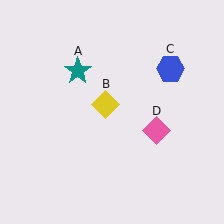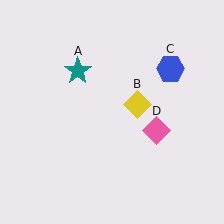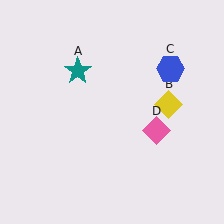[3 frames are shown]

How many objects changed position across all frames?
1 object changed position: yellow diamond (object B).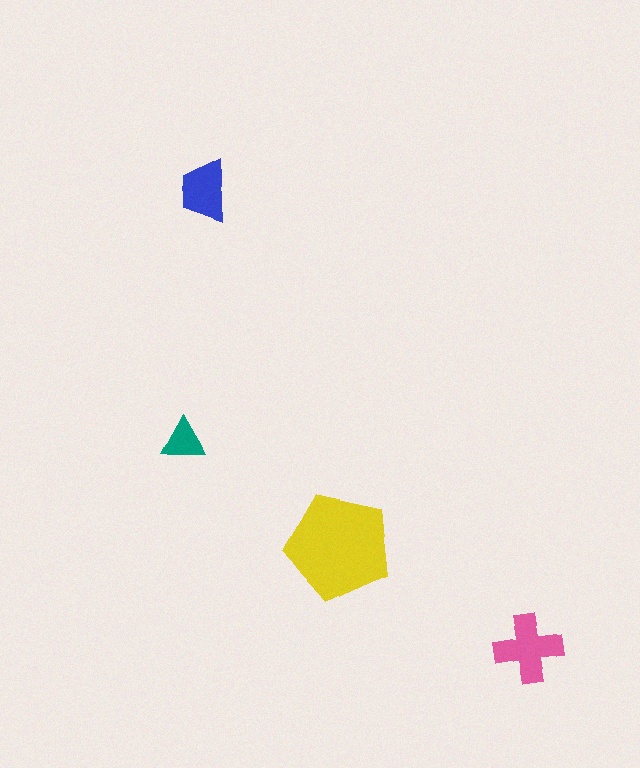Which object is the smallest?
The teal triangle.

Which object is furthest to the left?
The teal triangle is leftmost.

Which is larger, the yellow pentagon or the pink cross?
The yellow pentagon.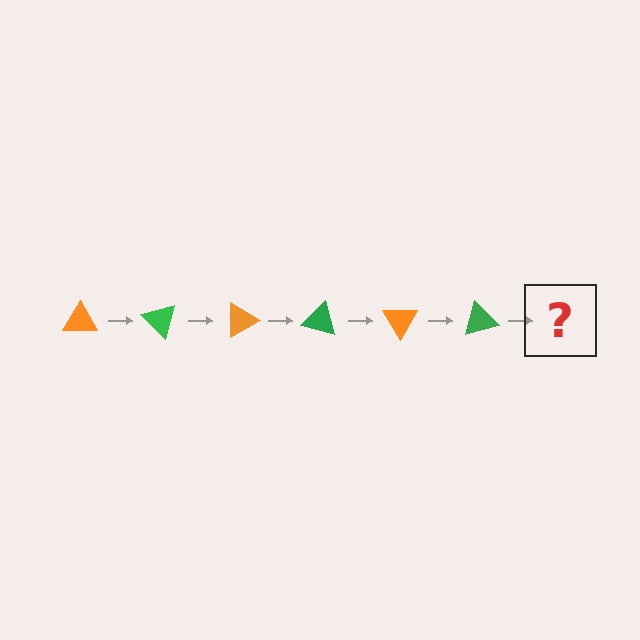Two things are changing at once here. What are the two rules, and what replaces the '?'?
The two rules are that it rotates 45 degrees each step and the color cycles through orange and green. The '?' should be an orange triangle, rotated 270 degrees from the start.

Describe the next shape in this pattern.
It should be an orange triangle, rotated 270 degrees from the start.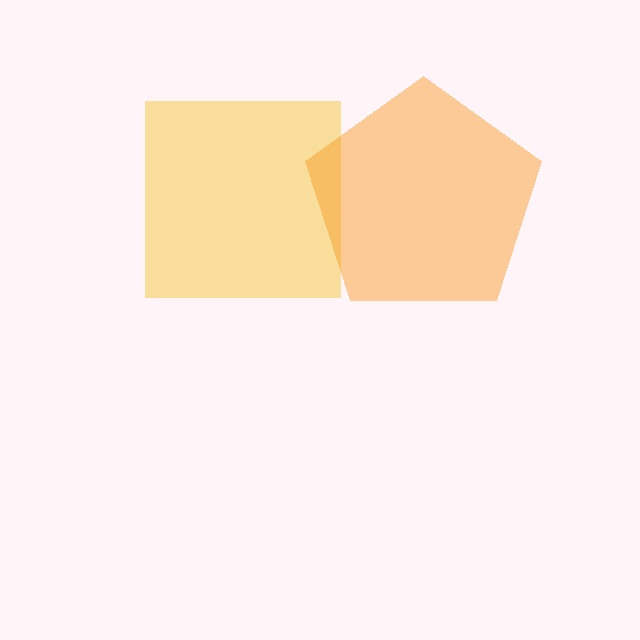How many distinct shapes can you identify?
There are 2 distinct shapes: a yellow square, an orange pentagon.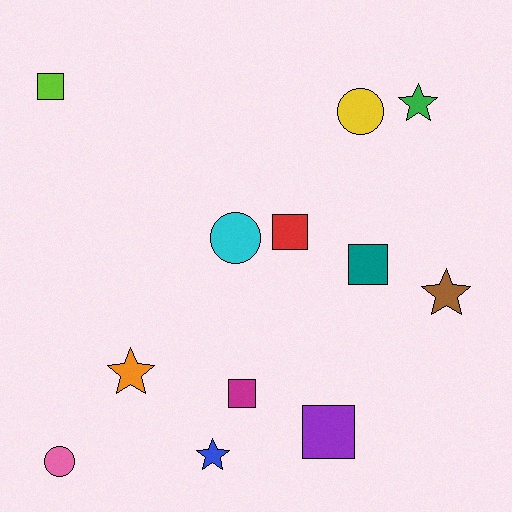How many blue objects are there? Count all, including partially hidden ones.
There is 1 blue object.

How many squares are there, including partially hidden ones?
There are 5 squares.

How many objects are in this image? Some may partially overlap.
There are 12 objects.